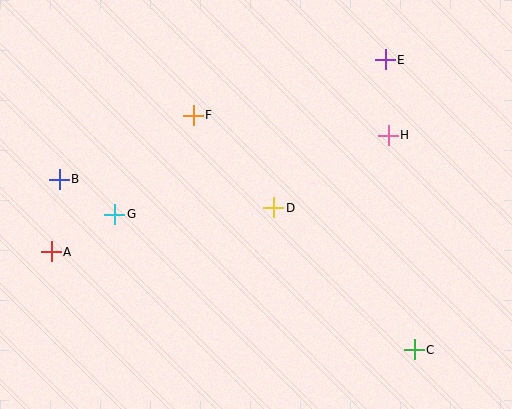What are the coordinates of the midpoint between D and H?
The midpoint between D and H is at (331, 172).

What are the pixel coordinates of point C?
Point C is at (414, 350).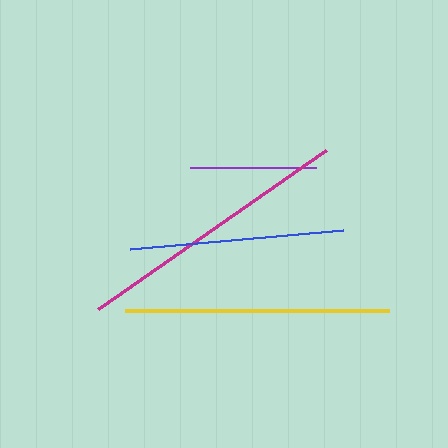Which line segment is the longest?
The magenta line is the longest at approximately 278 pixels.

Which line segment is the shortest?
The purple line is the shortest at approximately 127 pixels.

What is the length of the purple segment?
The purple segment is approximately 127 pixels long.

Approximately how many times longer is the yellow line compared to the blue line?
The yellow line is approximately 1.2 times the length of the blue line.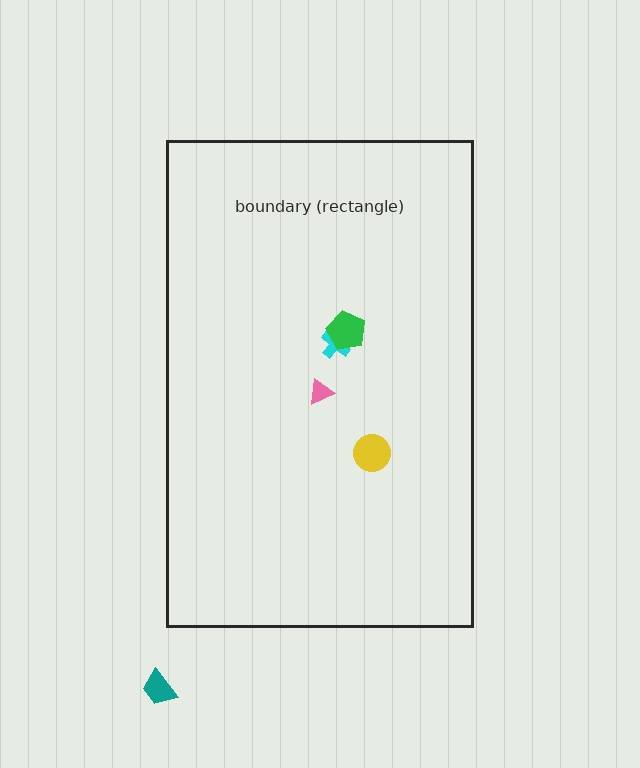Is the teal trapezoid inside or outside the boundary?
Outside.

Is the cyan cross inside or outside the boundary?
Inside.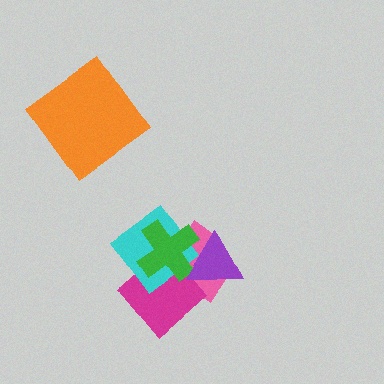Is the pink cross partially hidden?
Yes, it is partially covered by another shape.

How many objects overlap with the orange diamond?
0 objects overlap with the orange diamond.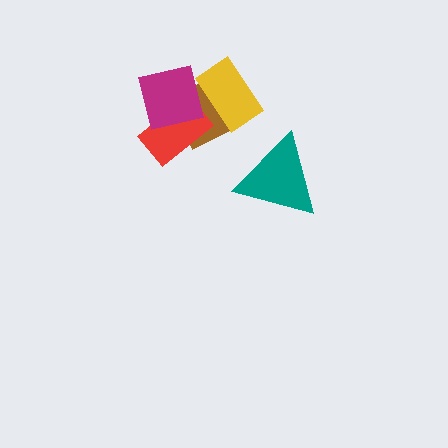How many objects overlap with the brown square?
3 objects overlap with the brown square.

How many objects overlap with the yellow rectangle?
2 objects overlap with the yellow rectangle.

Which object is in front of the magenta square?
The yellow rectangle is in front of the magenta square.